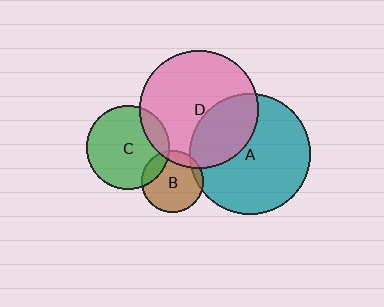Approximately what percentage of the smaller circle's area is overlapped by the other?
Approximately 35%.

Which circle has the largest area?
Circle A (teal).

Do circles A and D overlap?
Yes.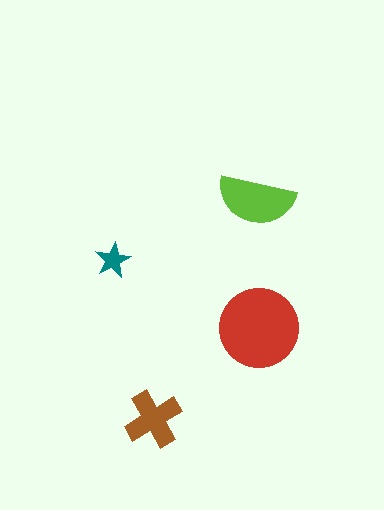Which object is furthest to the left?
The teal star is leftmost.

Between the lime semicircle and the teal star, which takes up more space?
The lime semicircle.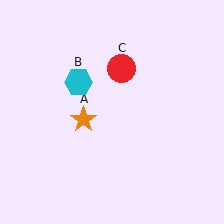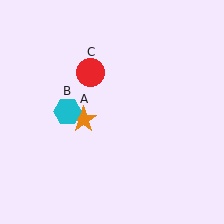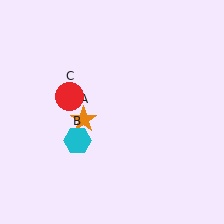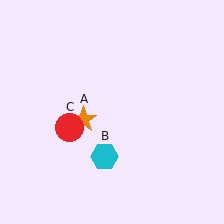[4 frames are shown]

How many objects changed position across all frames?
2 objects changed position: cyan hexagon (object B), red circle (object C).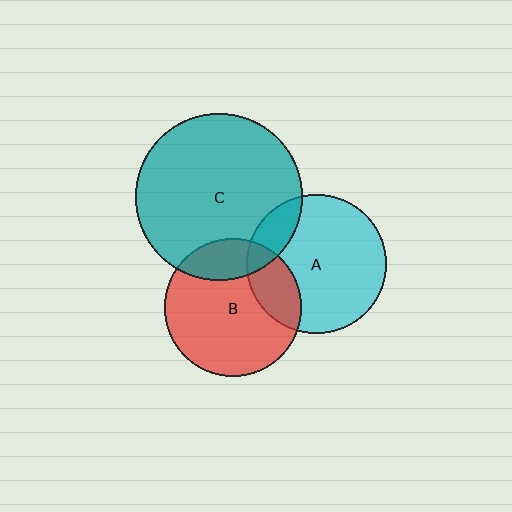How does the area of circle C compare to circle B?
Approximately 1.5 times.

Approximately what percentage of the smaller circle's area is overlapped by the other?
Approximately 20%.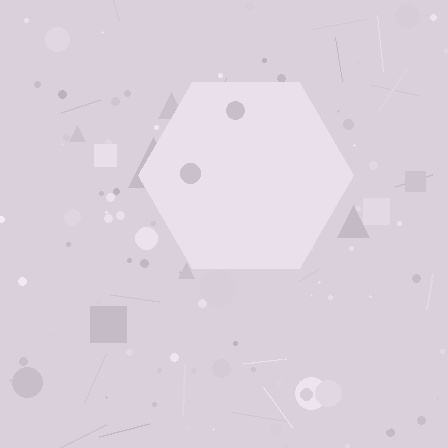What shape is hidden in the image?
A hexagon is hidden in the image.